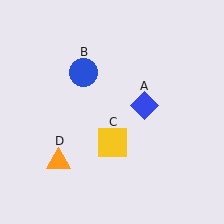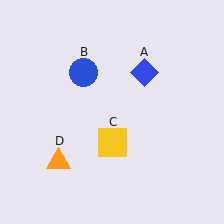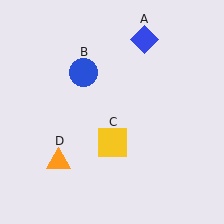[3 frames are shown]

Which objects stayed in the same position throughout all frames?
Blue circle (object B) and yellow square (object C) and orange triangle (object D) remained stationary.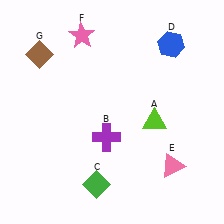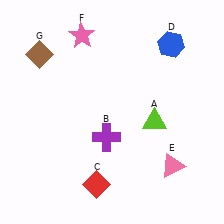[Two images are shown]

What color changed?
The diamond (C) changed from green in Image 1 to red in Image 2.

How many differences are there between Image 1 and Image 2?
There is 1 difference between the two images.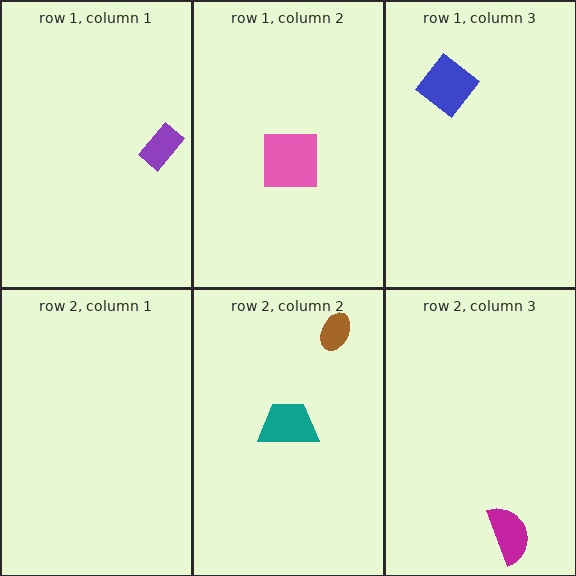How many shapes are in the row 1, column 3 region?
1.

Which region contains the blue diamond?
The row 1, column 3 region.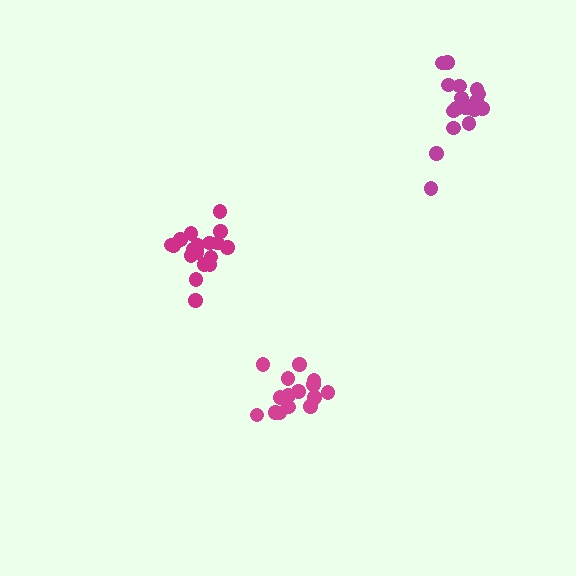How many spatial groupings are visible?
There are 3 spatial groupings.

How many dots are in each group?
Group 1: 15 dots, Group 2: 18 dots, Group 3: 18 dots (51 total).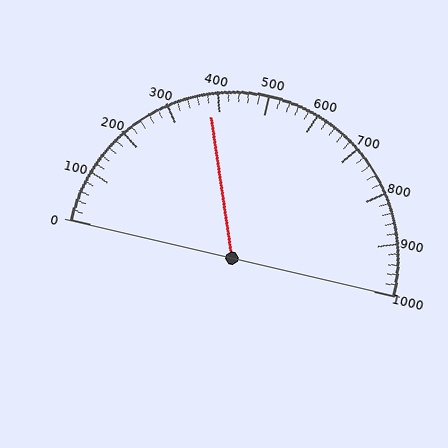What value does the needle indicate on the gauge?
The needle indicates approximately 380.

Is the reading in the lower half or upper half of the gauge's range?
The reading is in the lower half of the range (0 to 1000).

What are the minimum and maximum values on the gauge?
The gauge ranges from 0 to 1000.